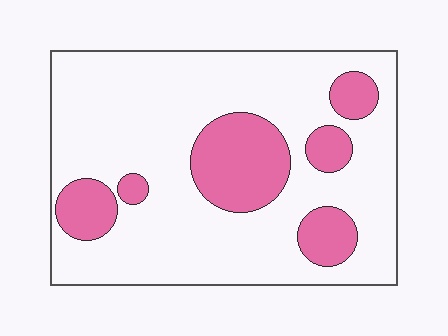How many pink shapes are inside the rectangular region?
6.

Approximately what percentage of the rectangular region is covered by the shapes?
Approximately 25%.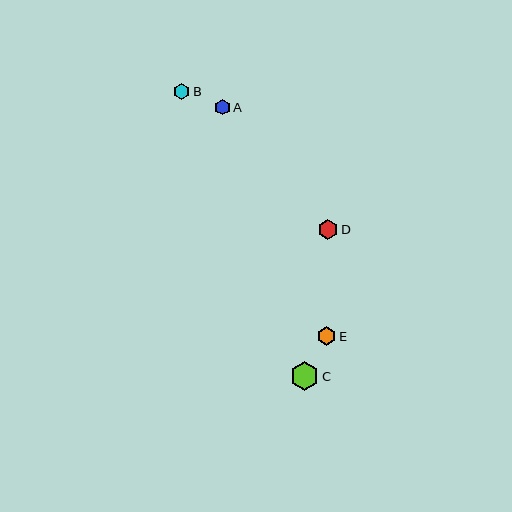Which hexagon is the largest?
Hexagon C is the largest with a size of approximately 28 pixels.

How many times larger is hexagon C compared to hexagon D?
Hexagon C is approximately 1.4 times the size of hexagon D.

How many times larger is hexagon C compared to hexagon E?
Hexagon C is approximately 1.5 times the size of hexagon E.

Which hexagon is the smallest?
Hexagon A is the smallest with a size of approximately 15 pixels.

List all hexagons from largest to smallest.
From largest to smallest: C, D, E, B, A.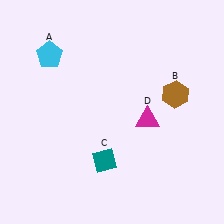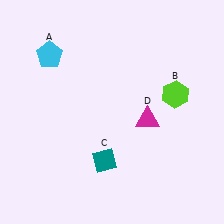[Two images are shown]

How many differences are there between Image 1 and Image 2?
There is 1 difference between the two images.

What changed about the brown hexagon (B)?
In Image 1, B is brown. In Image 2, it changed to lime.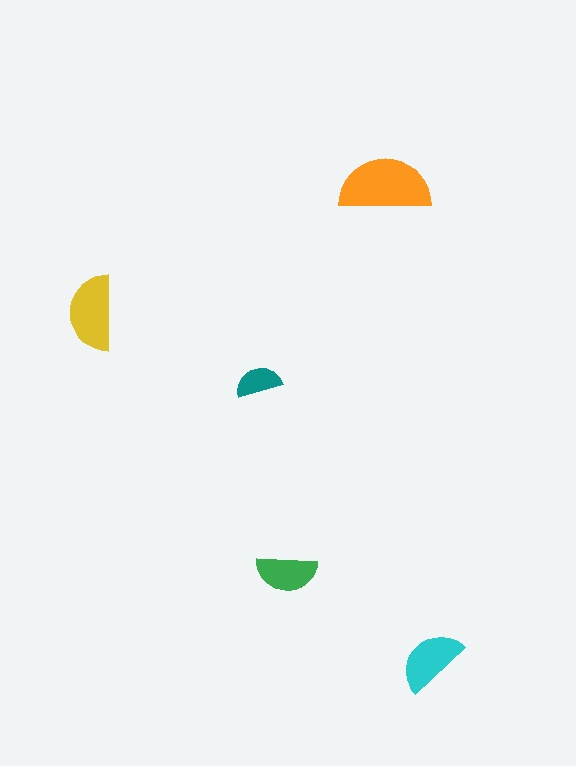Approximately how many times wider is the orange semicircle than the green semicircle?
About 1.5 times wider.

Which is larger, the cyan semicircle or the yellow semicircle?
The yellow one.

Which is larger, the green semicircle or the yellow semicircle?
The yellow one.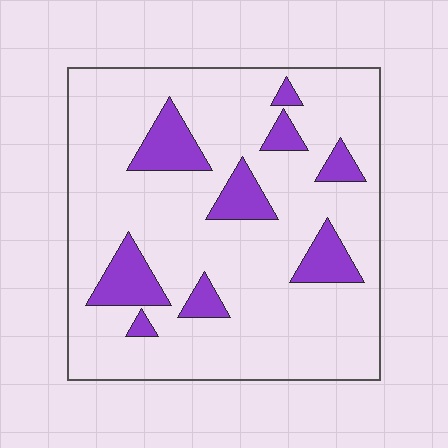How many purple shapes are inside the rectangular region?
9.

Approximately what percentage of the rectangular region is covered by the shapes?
Approximately 15%.